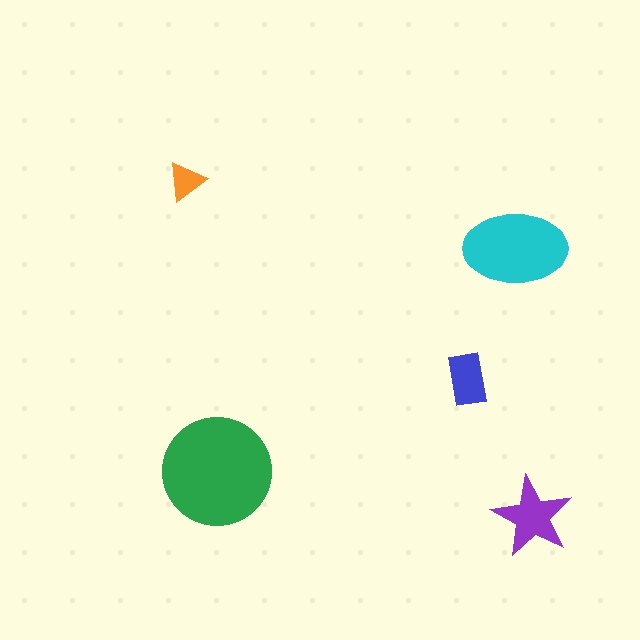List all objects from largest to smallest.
The green circle, the cyan ellipse, the purple star, the blue rectangle, the orange triangle.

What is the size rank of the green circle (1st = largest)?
1st.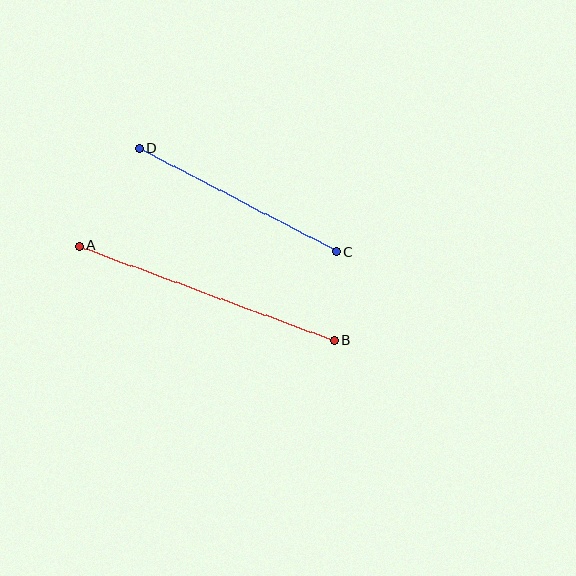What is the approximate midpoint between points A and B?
The midpoint is at approximately (207, 293) pixels.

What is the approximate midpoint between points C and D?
The midpoint is at approximately (238, 200) pixels.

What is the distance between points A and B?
The distance is approximately 272 pixels.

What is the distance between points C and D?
The distance is approximately 223 pixels.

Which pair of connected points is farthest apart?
Points A and B are farthest apart.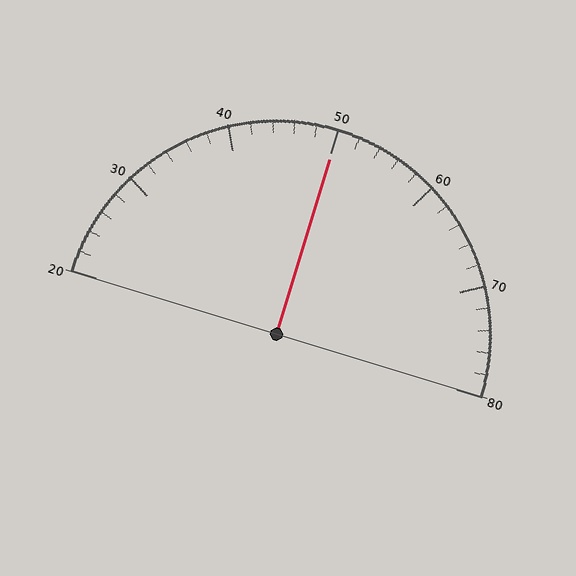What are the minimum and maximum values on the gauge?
The gauge ranges from 20 to 80.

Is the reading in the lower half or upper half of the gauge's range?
The reading is in the upper half of the range (20 to 80).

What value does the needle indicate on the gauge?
The needle indicates approximately 50.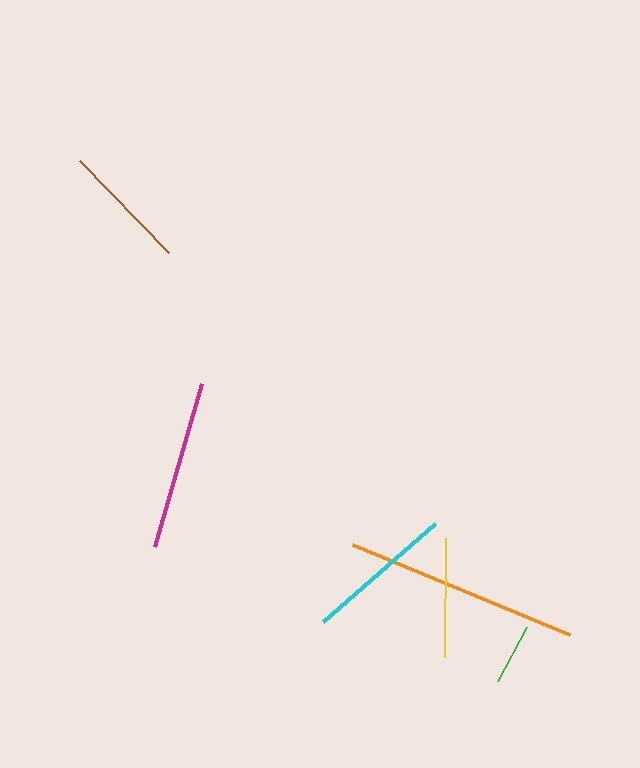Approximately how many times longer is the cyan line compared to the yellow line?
The cyan line is approximately 1.3 times the length of the yellow line.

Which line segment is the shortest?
The green line is the shortest at approximately 60 pixels.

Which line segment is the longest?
The orange line is the longest at approximately 235 pixels.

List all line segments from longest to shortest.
From longest to shortest: orange, magenta, cyan, brown, yellow, green.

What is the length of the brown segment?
The brown segment is approximately 129 pixels long.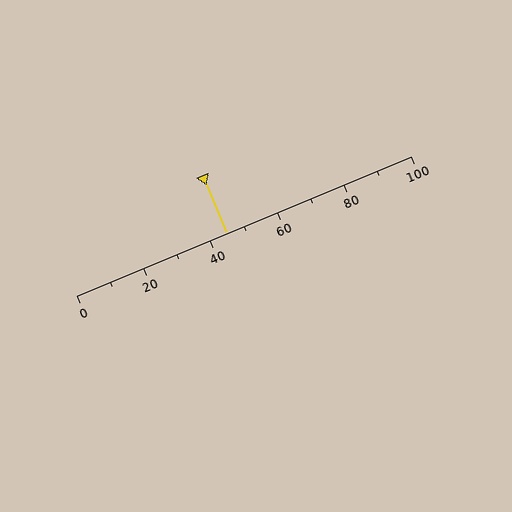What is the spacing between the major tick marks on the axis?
The major ticks are spaced 20 apart.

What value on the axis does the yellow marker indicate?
The marker indicates approximately 45.